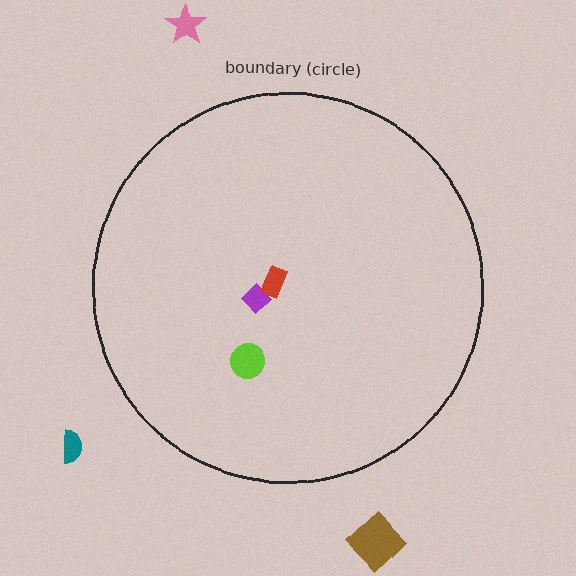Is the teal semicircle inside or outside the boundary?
Outside.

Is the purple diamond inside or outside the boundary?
Inside.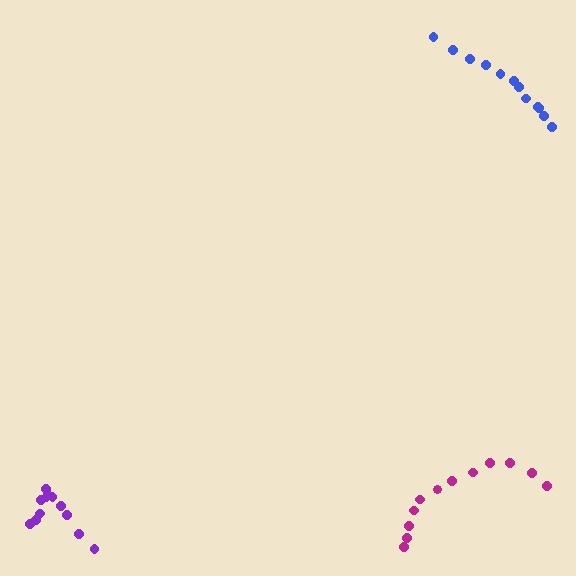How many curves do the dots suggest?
There are 3 distinct paths.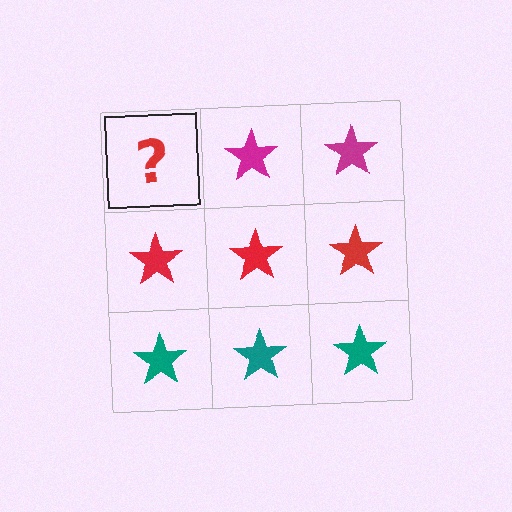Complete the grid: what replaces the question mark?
The question mark should be replaced with a magenta star.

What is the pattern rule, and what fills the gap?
The rule is that each row has a consistent color. The gap should be filled with a magenta star.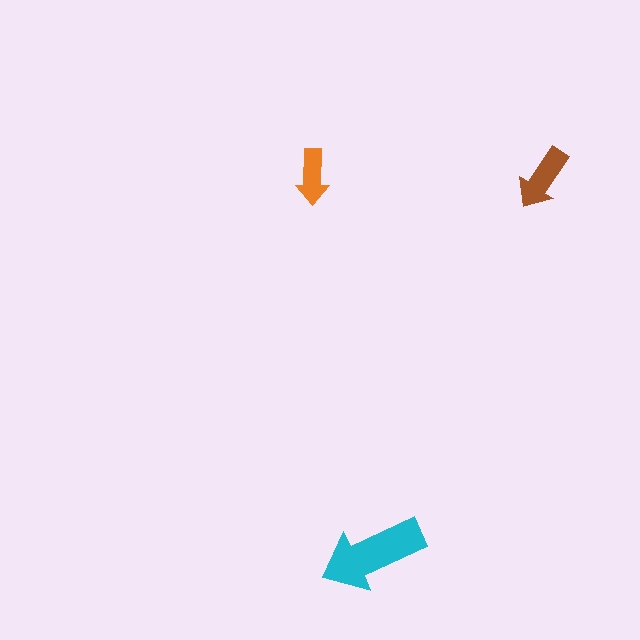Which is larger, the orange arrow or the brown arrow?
The brown one.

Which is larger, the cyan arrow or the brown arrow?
The cyan one.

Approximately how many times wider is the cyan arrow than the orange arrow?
About 2 times wider.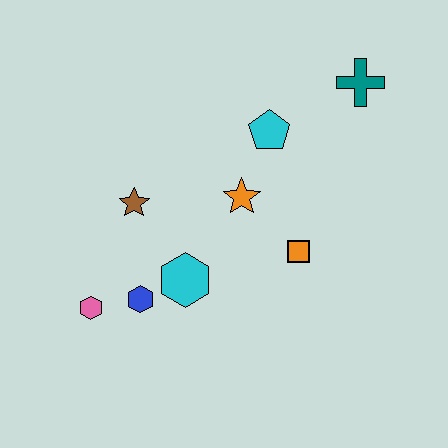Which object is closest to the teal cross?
The cyan pentagon is closest to the teal cross.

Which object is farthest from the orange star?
The pink hexagon is farthest from the orange star.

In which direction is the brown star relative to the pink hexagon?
The brown star is above the pink hexagon.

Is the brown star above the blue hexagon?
Yes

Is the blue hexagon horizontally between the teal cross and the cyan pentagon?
No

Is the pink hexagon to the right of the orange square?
No